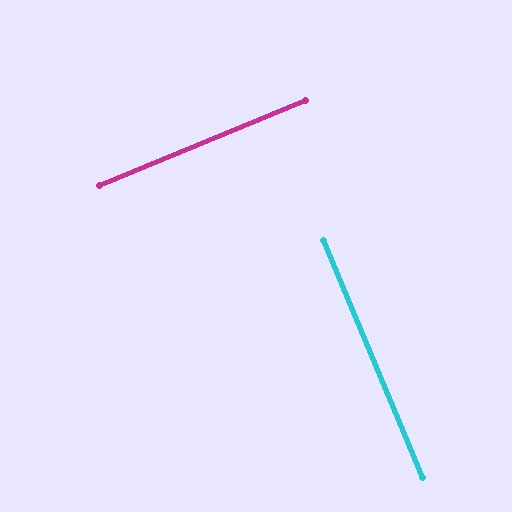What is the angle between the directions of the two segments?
Approximately 90 degrees.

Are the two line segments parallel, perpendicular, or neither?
Perpendicular — they meet at approximately 90°.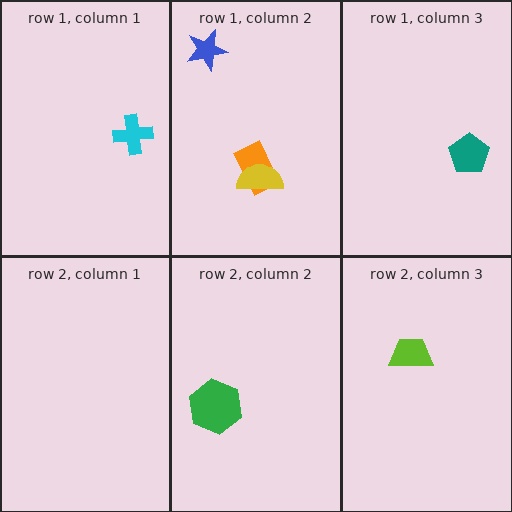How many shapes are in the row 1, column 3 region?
1.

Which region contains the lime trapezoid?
The row 2, column 3 region.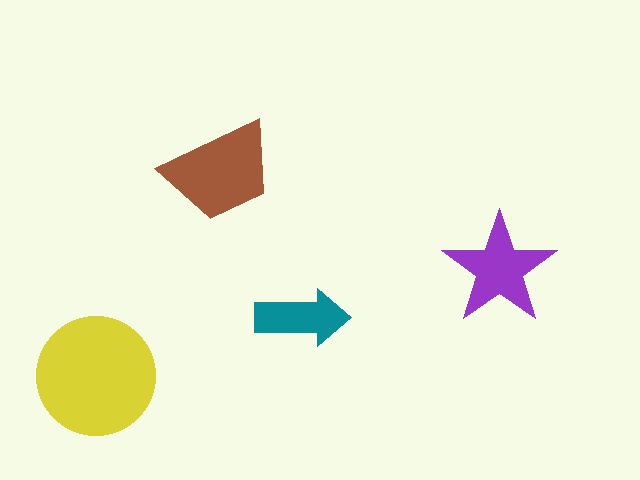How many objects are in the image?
There are 4 objects in the image.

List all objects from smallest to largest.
The teal arrow, the purple star, the brown trapezoid, the yellow circle.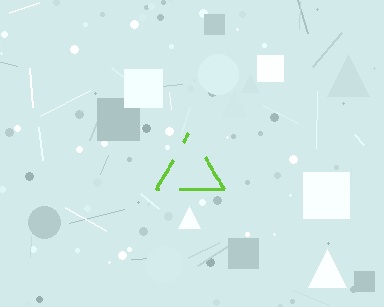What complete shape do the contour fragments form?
The contour fragments form a triangle.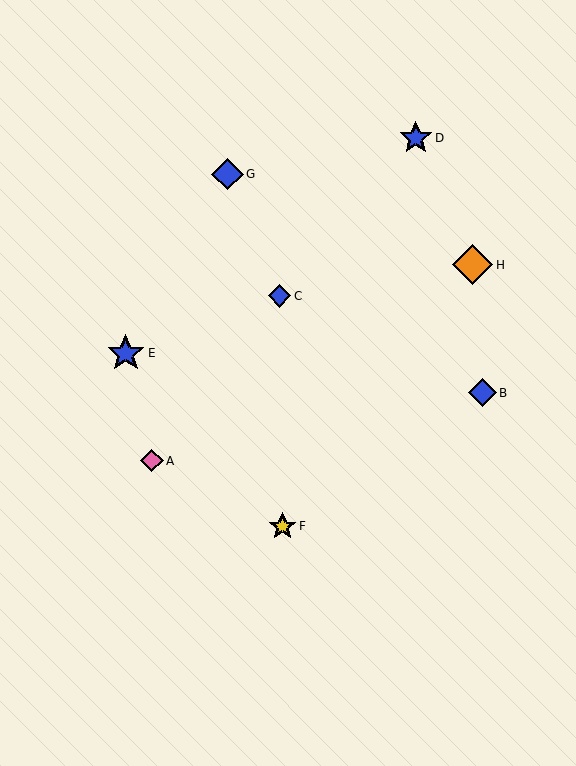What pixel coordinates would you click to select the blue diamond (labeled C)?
Click at (280, 296) to select the blue diamond C.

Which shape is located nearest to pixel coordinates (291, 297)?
The blue diamond (labeled C) at (280, 296) is nearest to that location.